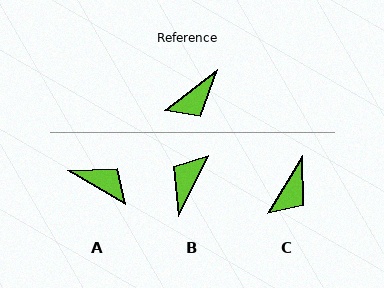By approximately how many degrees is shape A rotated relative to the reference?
Approximately 112 degrees counter-clockwise.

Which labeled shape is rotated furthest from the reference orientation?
B, about 154 degrees away.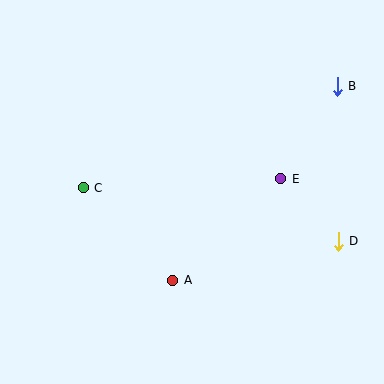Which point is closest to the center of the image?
Point E at (281, 179) is closest to the center.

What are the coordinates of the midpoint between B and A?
The midpoint between B and A is at (255, 183).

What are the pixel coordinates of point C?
Point C is at (83, 188).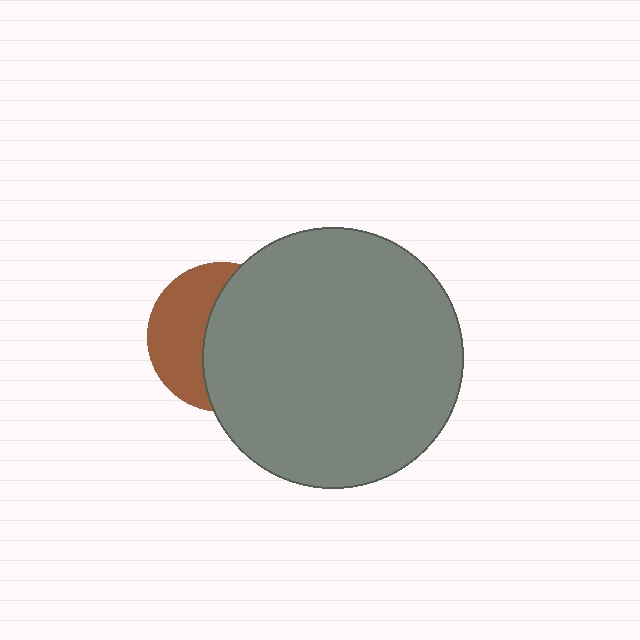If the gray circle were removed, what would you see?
You would see the complete brown circle.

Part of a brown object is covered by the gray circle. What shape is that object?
It is a circle.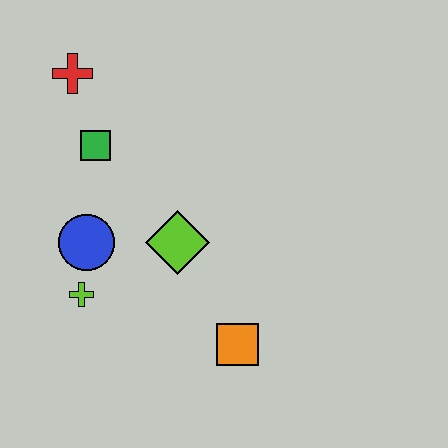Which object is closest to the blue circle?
The lime cross is closest to the blue circle.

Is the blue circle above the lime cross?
Yes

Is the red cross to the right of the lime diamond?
No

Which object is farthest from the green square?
The orange square is farthest from the green square.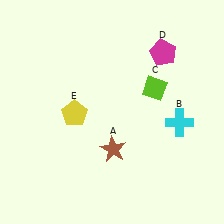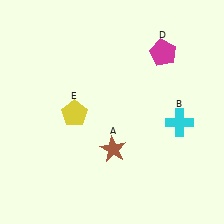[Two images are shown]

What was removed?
The lime diamond (C) was removed in Image 2.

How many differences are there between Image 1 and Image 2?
There is 1 difference between the two images.